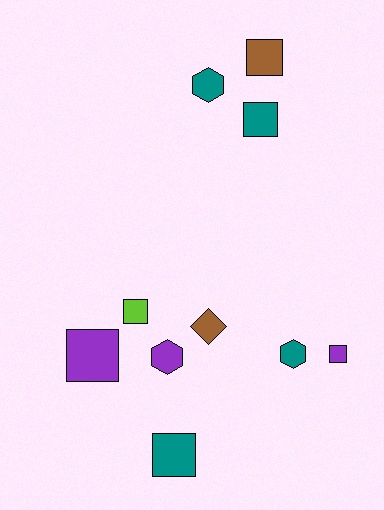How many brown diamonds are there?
There is 1 brown diamond.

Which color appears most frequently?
Teal, with 4 objects.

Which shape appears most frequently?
Square, with 6 objects.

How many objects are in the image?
There are 10 objects.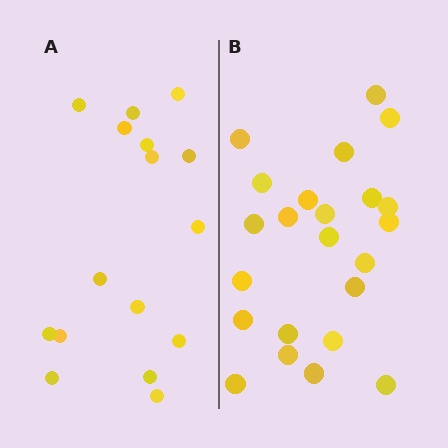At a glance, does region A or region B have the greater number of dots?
Region B (the right region) has more dots.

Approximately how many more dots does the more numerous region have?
Region B has roughly 8 or so more dots than region A.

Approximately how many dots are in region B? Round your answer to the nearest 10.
About 20 dots. (The exact count is 23, which rounds to 20.)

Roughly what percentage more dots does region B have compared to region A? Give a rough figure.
About 45% more.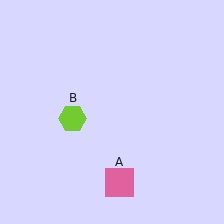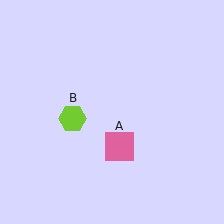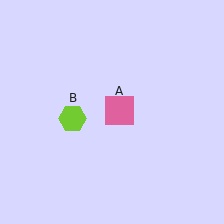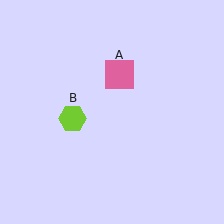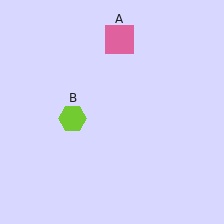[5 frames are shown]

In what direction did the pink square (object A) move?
The pink square (object A) moved up.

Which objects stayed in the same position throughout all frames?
Lime hexagon (object B) remained stationary.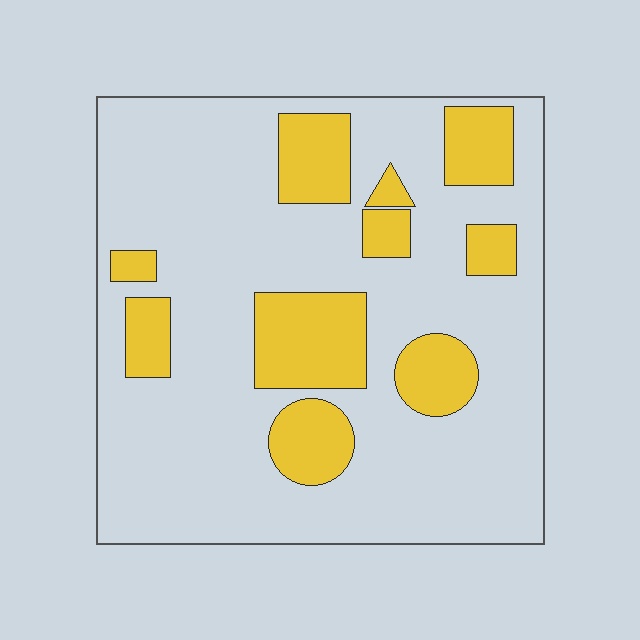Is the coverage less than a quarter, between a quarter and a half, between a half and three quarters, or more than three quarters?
Less than a quarter.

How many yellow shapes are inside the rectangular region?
10.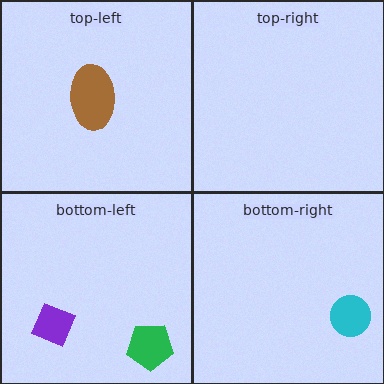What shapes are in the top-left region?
The brown ellipse.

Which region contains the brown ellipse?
The top-left region.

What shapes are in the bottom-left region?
The purple diamond, the green pentagon.